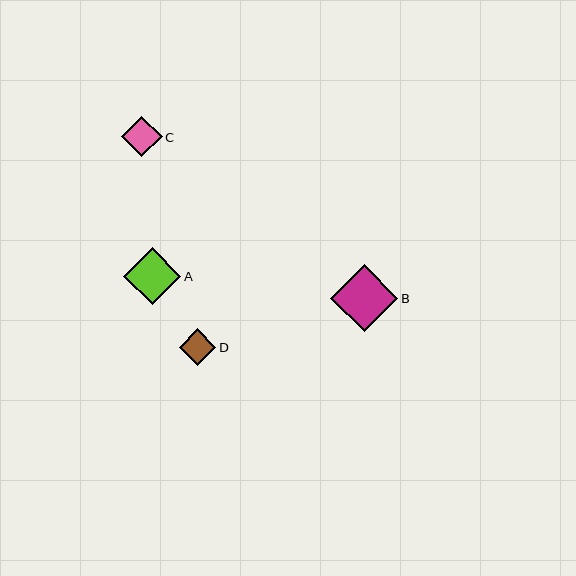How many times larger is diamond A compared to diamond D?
Diamond A is approximately 1.6 times the size of diamond D.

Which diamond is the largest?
Diamond B is the largest with a size of approximately 67 pixels.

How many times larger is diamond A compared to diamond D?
Diamond A is approximately 1.6 times the size of diamond D.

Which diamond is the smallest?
Diamond D is the smallest with a size of approximately 36 pixels.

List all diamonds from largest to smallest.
From largest to smallest: B, A, C, D.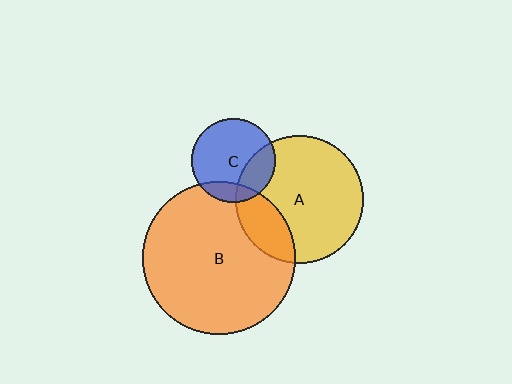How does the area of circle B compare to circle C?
Approximately 3.3 times.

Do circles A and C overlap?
Yes.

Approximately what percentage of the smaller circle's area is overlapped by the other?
Approximately 25%.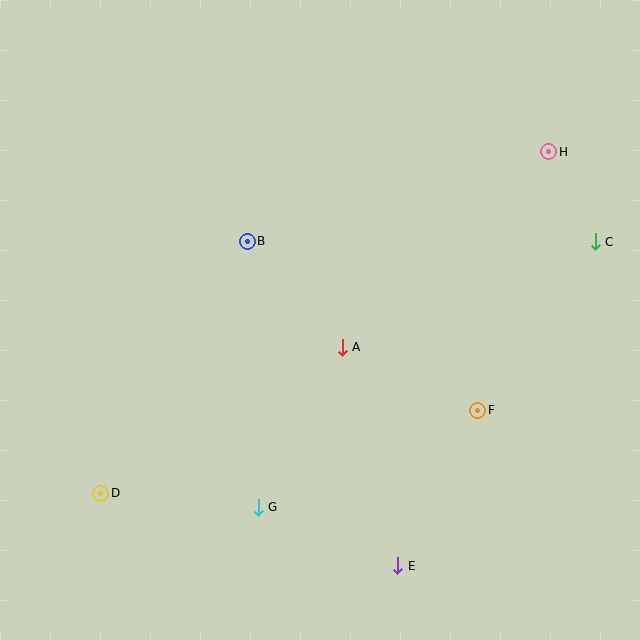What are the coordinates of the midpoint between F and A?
The midpoint between F and A is at (410, 379).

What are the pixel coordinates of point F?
Point F is at (478, 410).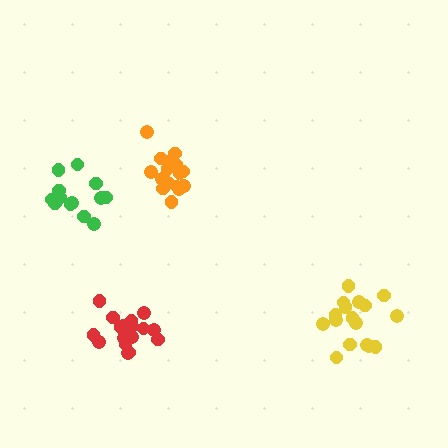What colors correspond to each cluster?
The clusters are colored: red, yellow, orange, green.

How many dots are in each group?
Group 1: 18 dots, Group 2: 17 dots, Group 3: 16 dots, Group 4: 13 dots (64 total).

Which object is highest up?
The orange cluster is topmost.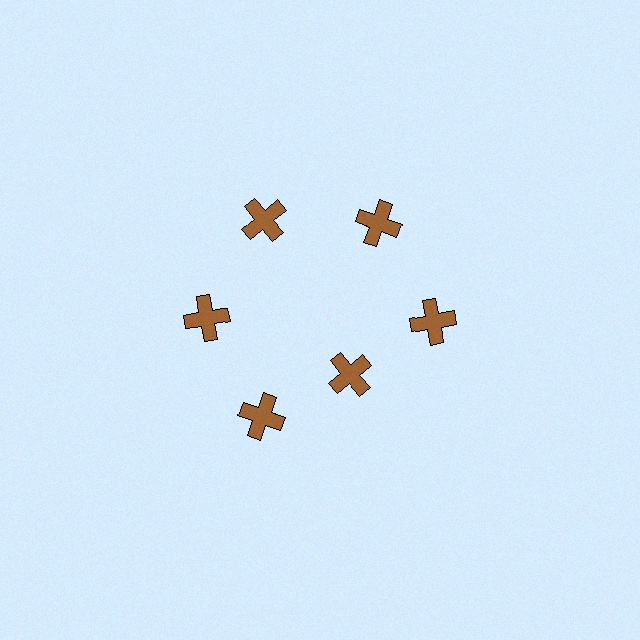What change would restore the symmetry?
The symmetry would be restored by moving it outward, back onto the ring so that all 6 crosses sit at equal angles and equal distance from the center.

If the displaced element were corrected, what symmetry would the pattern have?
It would have 6-fold rotational symmetry — the pattern would map onto itself every 60 degrees.